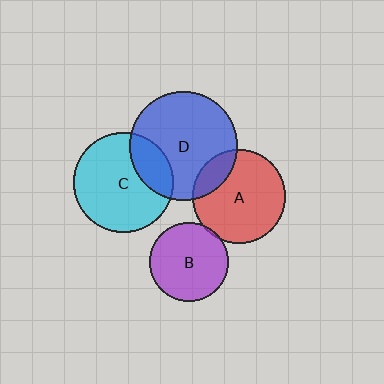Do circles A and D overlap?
Yes.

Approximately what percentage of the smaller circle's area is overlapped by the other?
Approximately 20%.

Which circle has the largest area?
Circle D (blue).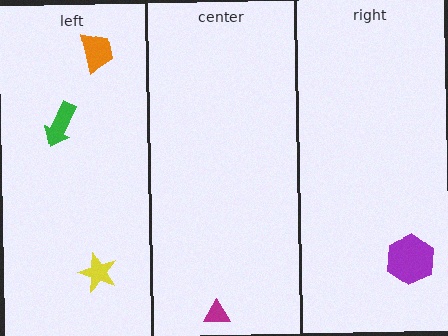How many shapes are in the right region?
1.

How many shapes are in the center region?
1.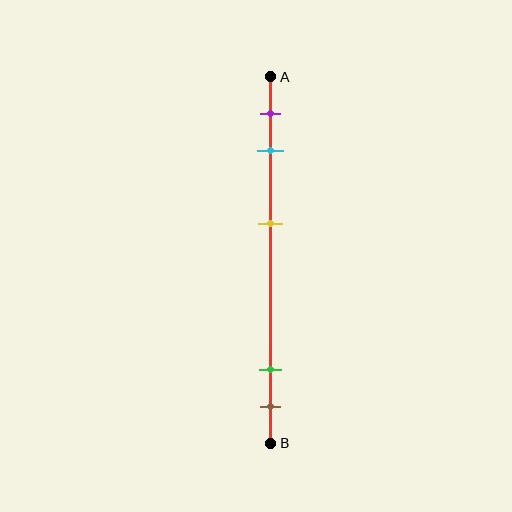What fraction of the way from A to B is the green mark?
The green mark is approximately 80% (0.8) of the way from A to B.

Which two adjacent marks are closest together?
The green and brown marks are the closest adjacent pair.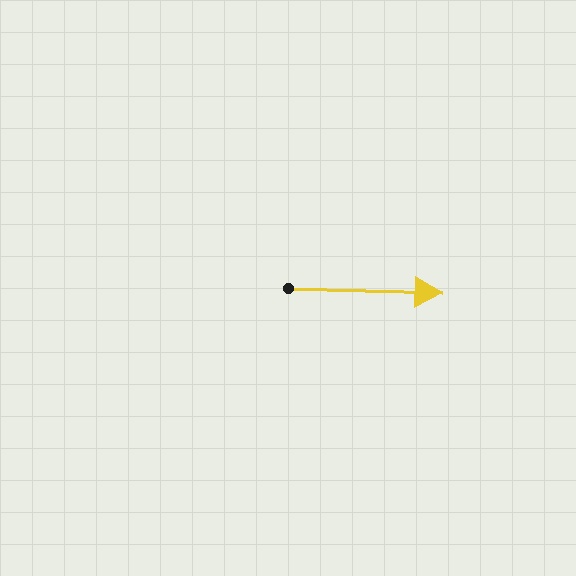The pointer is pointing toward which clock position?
Roughly 3 o'clock.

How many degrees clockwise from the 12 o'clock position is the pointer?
Approximately 92 degrees.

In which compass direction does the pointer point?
East.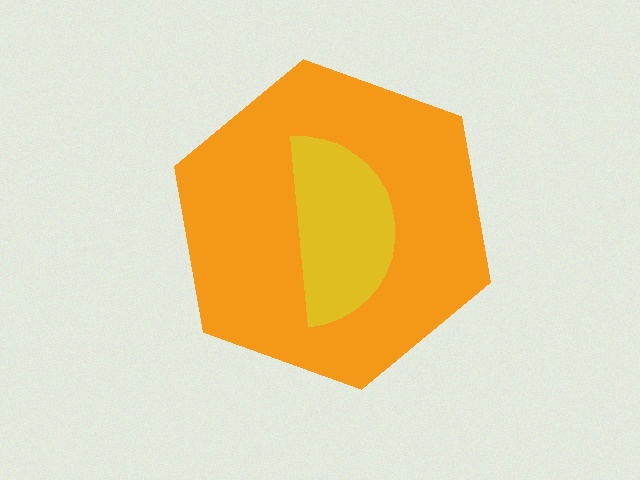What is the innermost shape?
The yellow semicircle.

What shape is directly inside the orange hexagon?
The yellow semicircle.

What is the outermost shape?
The orange hexagon.